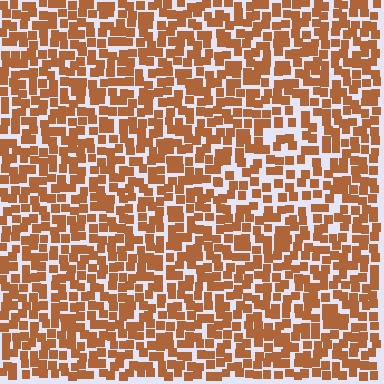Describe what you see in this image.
The image contains small brown elements arranged at two different densities. A triangle-shaped region is visible where the elements are less densely packed than the surrounding area.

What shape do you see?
I see a triangle.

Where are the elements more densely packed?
The elements are more densely packed outside the triangle boundary.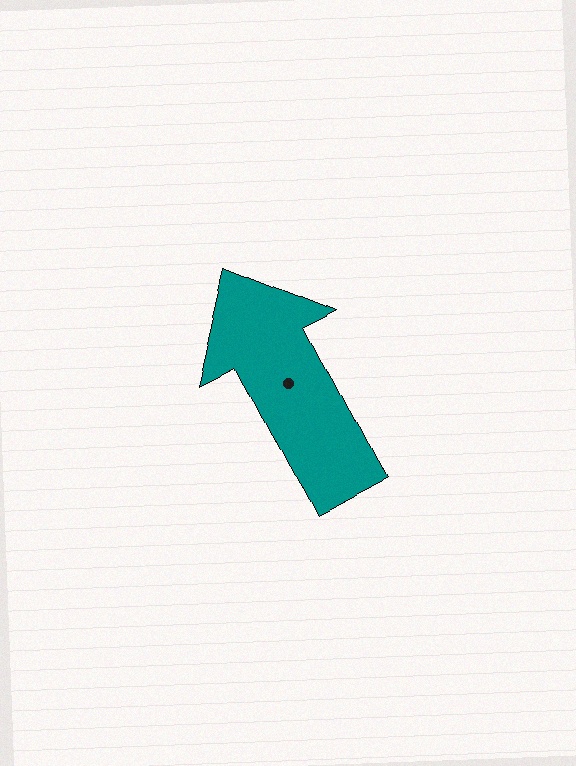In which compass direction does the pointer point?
Northwest.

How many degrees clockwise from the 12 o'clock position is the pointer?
Approximately 332 degrees.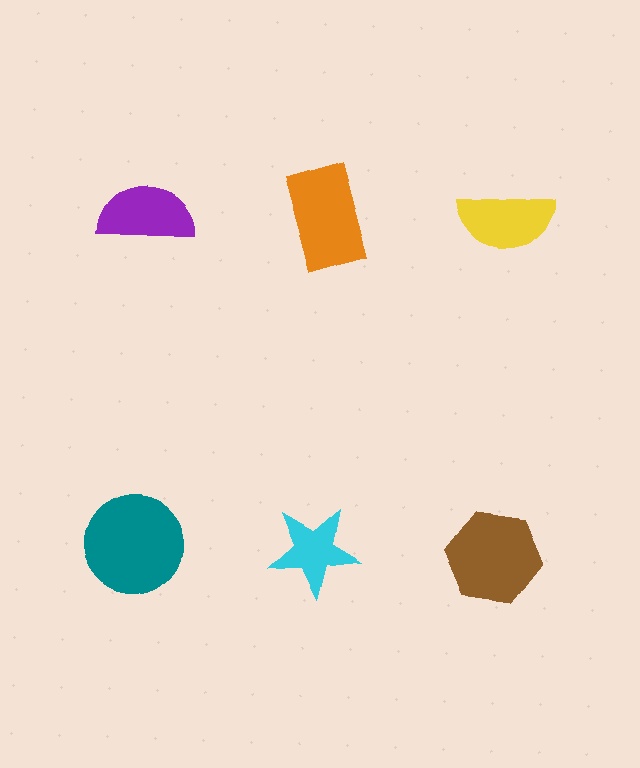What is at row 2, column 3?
A brown hexagon.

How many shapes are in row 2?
3 shapes.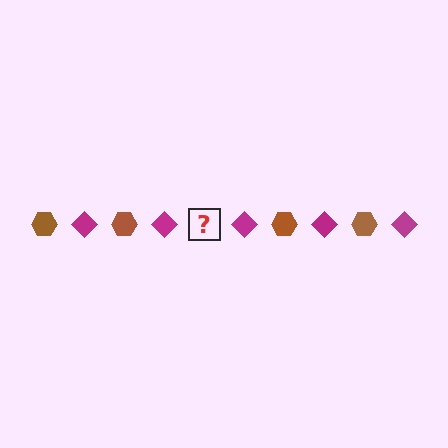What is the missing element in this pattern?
The missing element is a brown hexagon.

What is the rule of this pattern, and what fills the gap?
The rule is that the pattern alternates between brown hexagon and magenta diamond. The gap should be filled with a brown hexagon.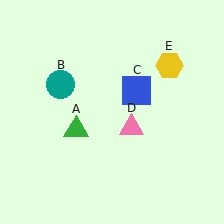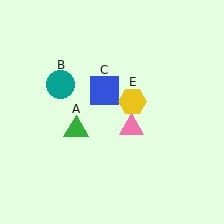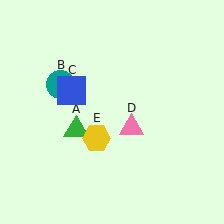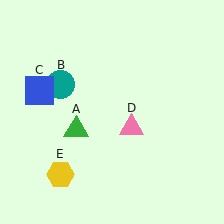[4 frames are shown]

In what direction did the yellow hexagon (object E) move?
The yellow hexagon (object E) moved down and to the left.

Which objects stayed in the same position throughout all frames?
Green triangle (object A) and teal circle (object B) and pink triangle (object D) remained stationary.